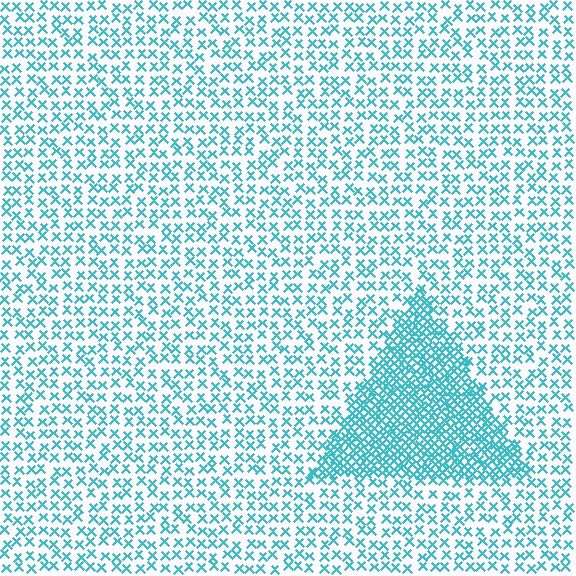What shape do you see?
I see a triangle.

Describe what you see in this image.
The image contains small cyan elements arranged at two different densities. A triangle-shaped region is visible where the elements are more densely packed than the surrounding area.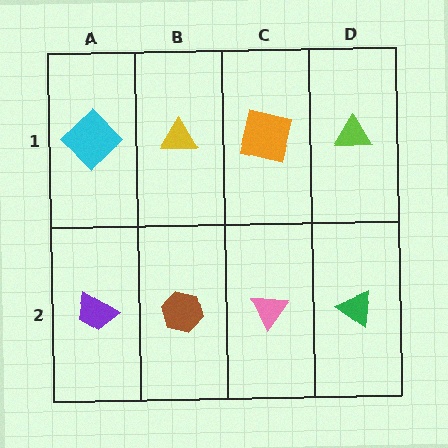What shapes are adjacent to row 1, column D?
A green triangle (row 2, column D), an orange square (row 1, column C).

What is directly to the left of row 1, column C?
A yellow triangle.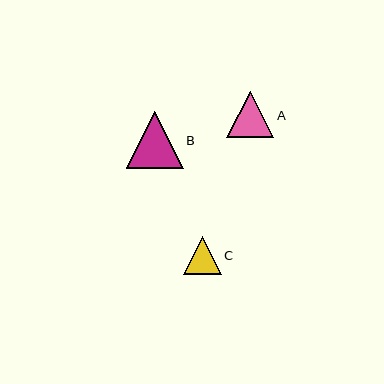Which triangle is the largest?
Triangle B is the largest with a size of approximately 57 pixels.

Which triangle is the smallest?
Triangle C is the smallest with a size of approximately 38 pixels.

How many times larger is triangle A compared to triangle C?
Triangle A is approximately 1.2 times the size of triangle C.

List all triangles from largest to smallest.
From largest to smallest: B, A, C.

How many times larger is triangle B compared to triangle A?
Triangle B is approximately 1.2 times the size of triangle A.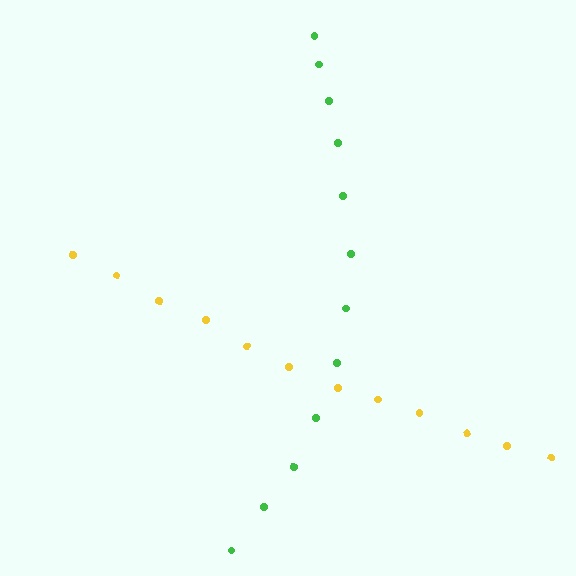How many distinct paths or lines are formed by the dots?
There are 2 distinct paths.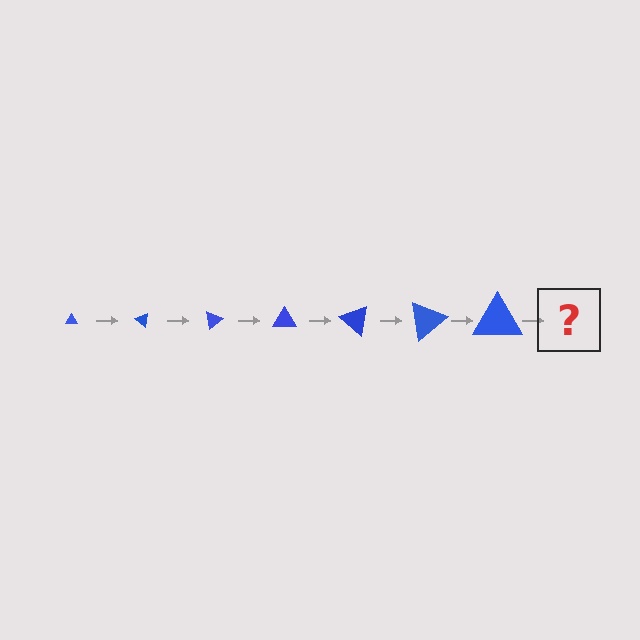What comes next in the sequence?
The next element should be a triangle, larger than the previous one and rotated 280 degrees from the start.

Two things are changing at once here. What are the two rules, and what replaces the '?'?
The two rules are that the triangle grows larger each step and it rotates 40 degrees each step. The '?' should be a triangle, larger than the previous one and rotated 280 degrees from the start.